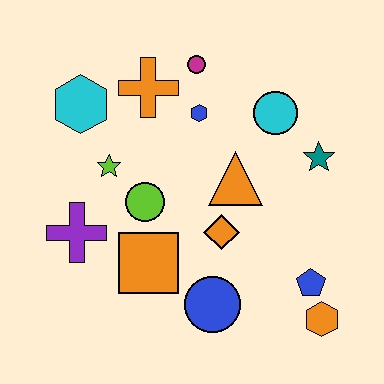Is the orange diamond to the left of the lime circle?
No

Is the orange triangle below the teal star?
Yes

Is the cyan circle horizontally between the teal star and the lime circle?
Yes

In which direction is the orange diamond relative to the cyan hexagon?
The orange diamond is to the right of the cyan hexagon.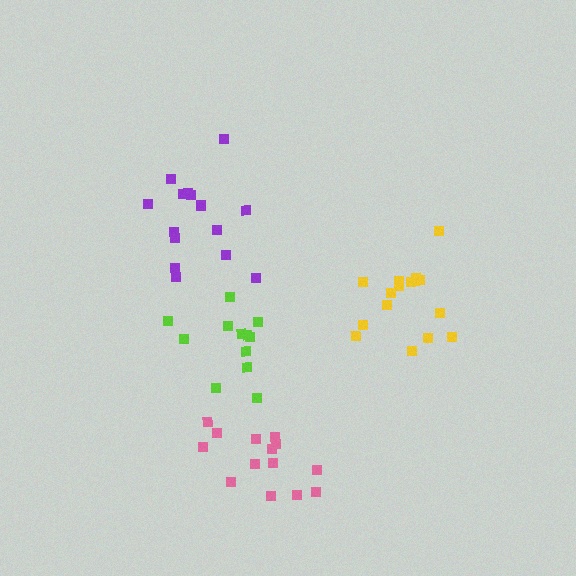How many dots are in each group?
Group 1: 12 dots, Group 2: 16 dots, Group 3: 14 dots, Group 4: 15 dots (57 total).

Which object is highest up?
The purple cluster is topmost.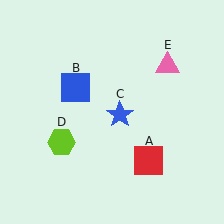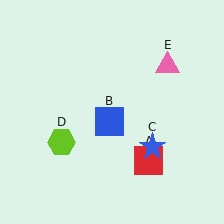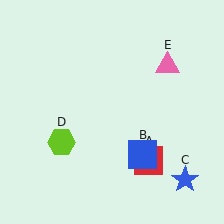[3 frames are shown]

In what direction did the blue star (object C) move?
The blue star (object C) moved down and to the right.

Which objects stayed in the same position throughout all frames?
Red square (object A) and lime hexagon (object D) and pink triangle (object E) remained stationary.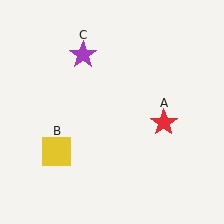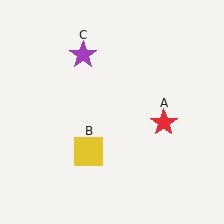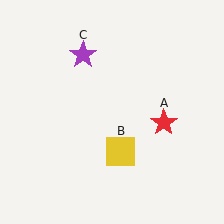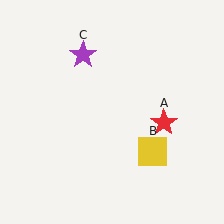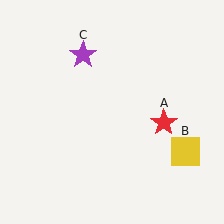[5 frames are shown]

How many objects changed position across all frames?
1 object changed position: yellow square (object B).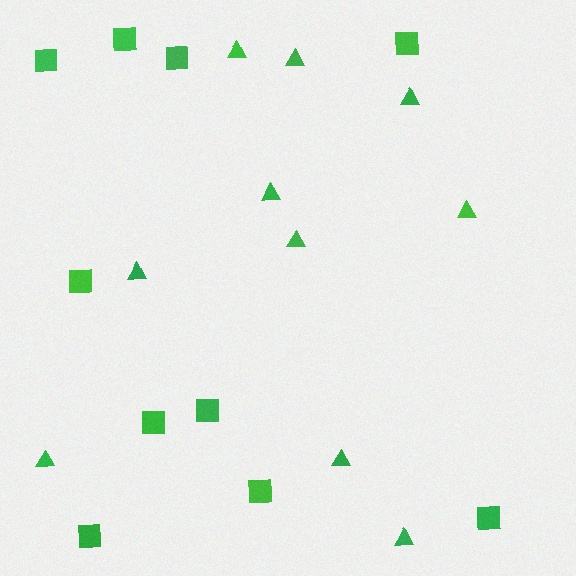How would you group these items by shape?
There are 2 groups: one group of triangles (10) and one group of squares (10).